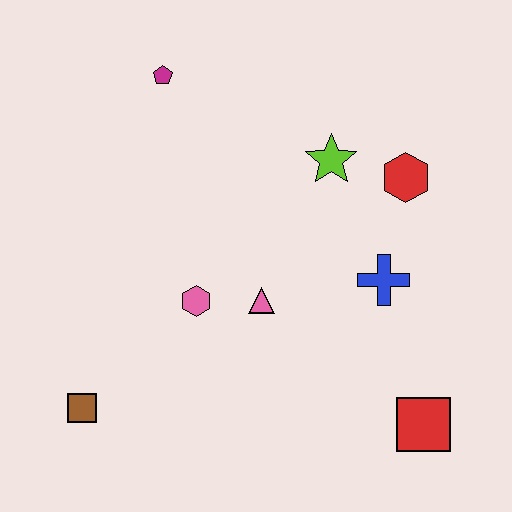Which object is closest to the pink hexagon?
The pink triangle is closest to the pink hexagon.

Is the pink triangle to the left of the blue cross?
Yes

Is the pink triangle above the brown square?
Yes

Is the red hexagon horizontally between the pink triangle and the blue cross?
No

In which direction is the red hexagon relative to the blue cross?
The red hexagon is above the blue cross.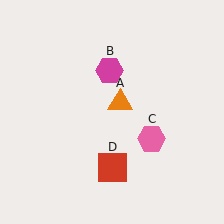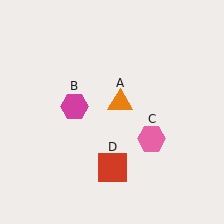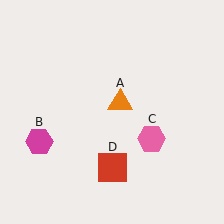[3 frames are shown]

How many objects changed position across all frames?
1 object changed position: magenta hexagon (object B).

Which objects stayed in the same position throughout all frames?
Orange triangle (object A) and pink hexagon (object C) and red square (object D) remained stationary.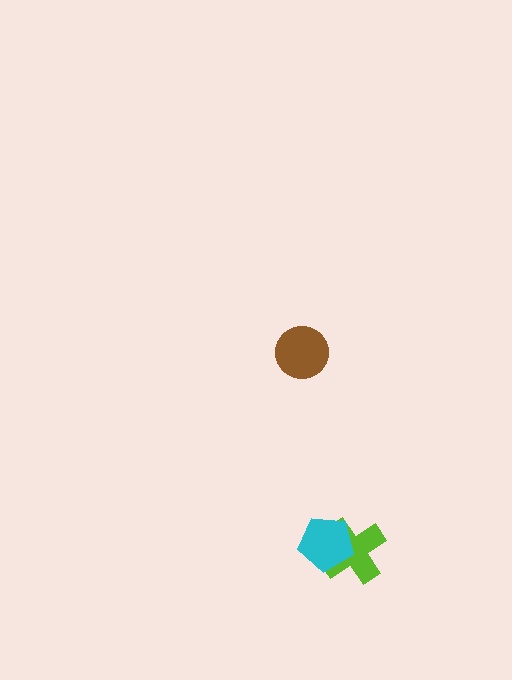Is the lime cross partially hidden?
Yes, it is partially covered by another shape.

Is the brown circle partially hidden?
No, no other shape covers it.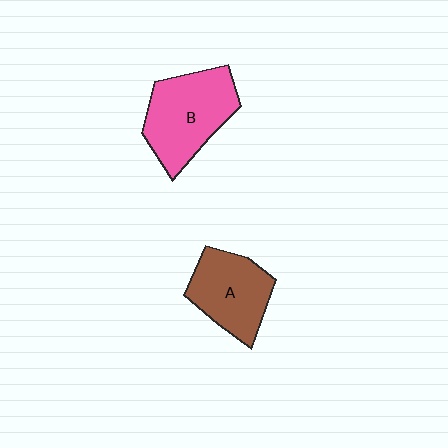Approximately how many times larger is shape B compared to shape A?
Approximately 1.2 times.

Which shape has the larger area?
Shape B (pink).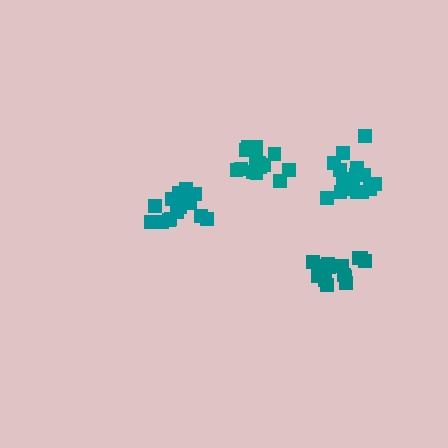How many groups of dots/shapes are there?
There are 4 groups.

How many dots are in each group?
Group 1: 18 dots, Group 2: 14 dots, Group 3: 15 dots, Group 4: 15 dots (62 total).